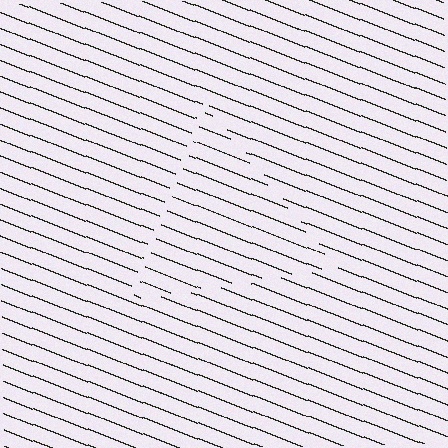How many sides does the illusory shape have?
3 sides — the line-ends trace a triangle.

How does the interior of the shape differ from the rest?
The interior of the shape contains the same grating, shifted by half a period — the contour is defined by the phase discontinuity where line-ends from the inner and outer gratings abut.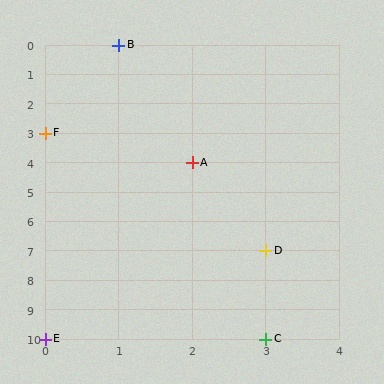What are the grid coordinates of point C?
Point C is at grid coordinates (3, 10).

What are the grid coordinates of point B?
Point B is at grid coordinates (1, 0).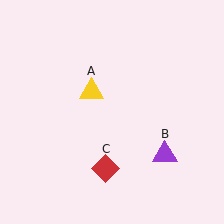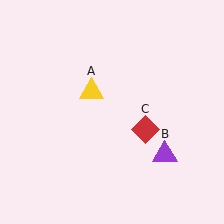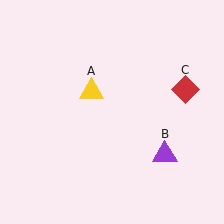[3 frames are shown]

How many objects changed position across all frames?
1 object changed position: red diamond (object C).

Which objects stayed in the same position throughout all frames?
Yellow triangle (object A) and purple triangle (object B) remained stationary.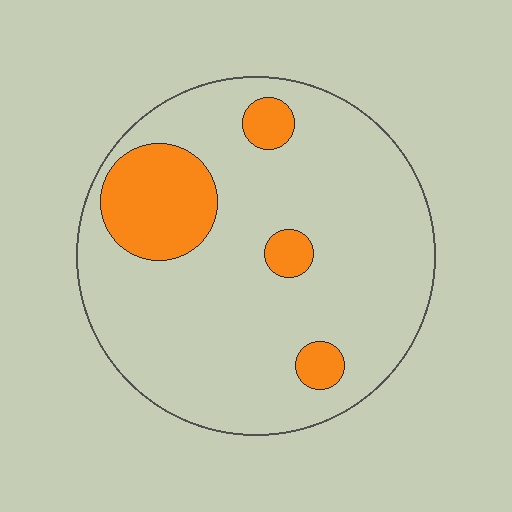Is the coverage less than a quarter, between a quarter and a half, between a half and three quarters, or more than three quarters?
Less than a quarter.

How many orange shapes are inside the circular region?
4.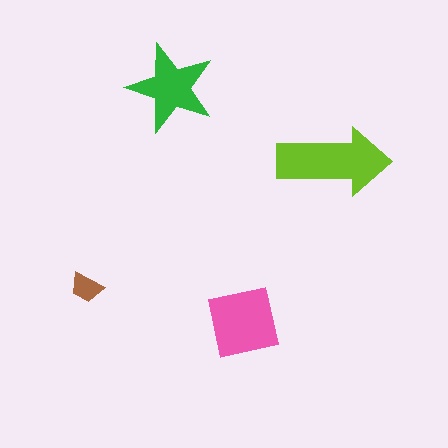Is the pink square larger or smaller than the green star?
Larger.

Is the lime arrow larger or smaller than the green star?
Larger.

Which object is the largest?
The lime arrow.